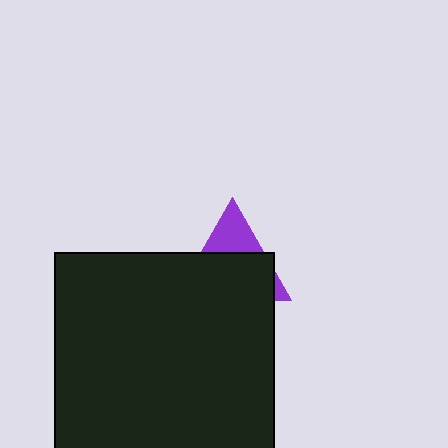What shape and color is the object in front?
The object in front is a black square.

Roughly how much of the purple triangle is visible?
A small part of it is visible (roughly 31%).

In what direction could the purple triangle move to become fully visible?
The purple triangle could move up. That would shift it out from behind the black square entirely.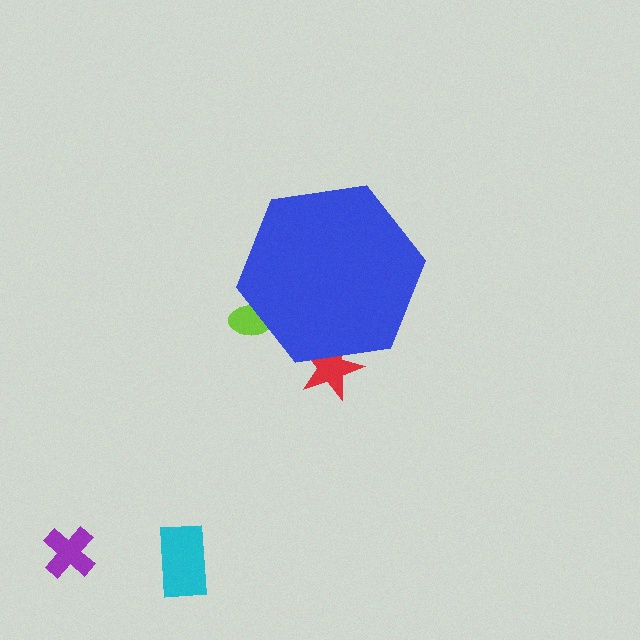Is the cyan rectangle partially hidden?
No, the cyan rectangle is fully visible.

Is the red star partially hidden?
Yes, the red star is partially hidden behind the blue hexagon.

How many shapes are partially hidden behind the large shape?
2 shapes are partially hidden.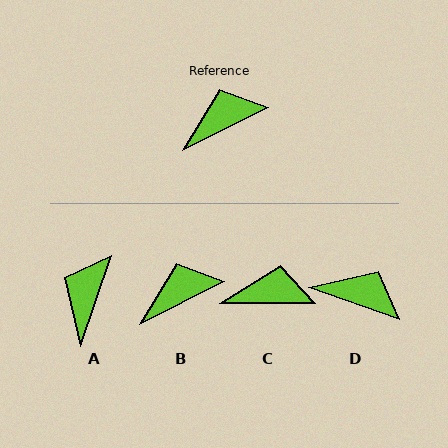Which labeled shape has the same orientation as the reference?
B.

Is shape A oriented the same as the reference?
No, it is off by about 45 degrees.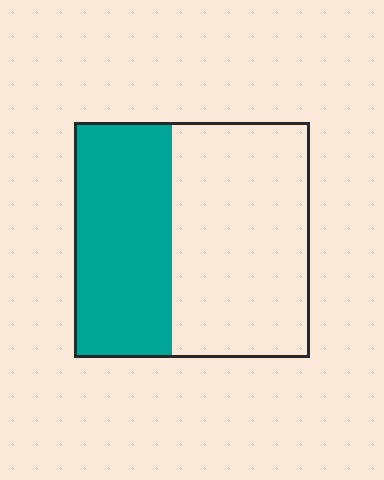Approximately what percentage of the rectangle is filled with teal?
Approximately 40%.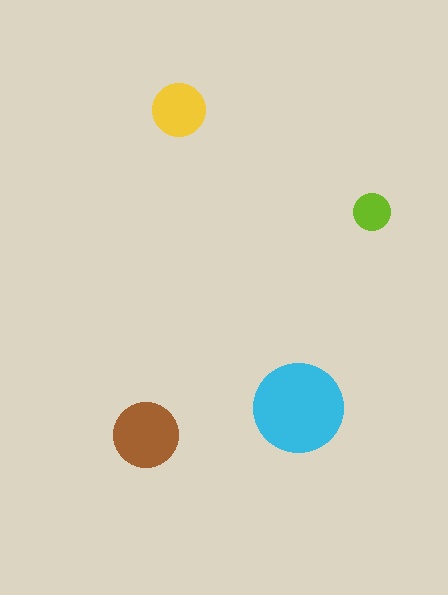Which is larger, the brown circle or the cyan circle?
The cyan one.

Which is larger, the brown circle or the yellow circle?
The brown one.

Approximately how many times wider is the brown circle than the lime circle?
About 2 times wider.